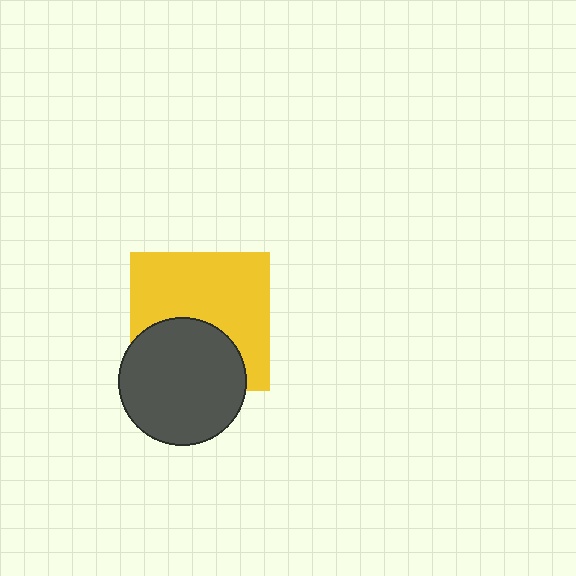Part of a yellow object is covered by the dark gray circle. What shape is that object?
It is a square.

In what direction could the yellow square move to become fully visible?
The yellow square could move up. That would shift it out from behind the dark gray circle entirely.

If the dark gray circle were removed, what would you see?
You would see the complete yellow square.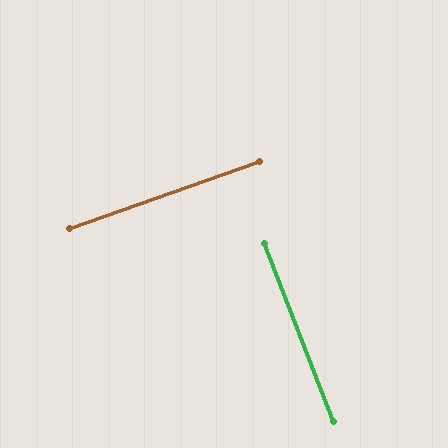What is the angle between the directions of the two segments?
Approximately 88 degrees.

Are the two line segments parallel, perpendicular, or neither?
Perpendicular — they meet at approximately 88°.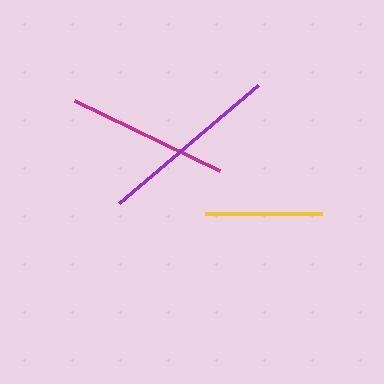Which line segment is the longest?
The purple line is the longest at approximately 182 pixels.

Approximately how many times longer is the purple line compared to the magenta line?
The purple line is approximately 1.1 times the length of the magenta line.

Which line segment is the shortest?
The yellow line is the shortest at approximately 116 pixels.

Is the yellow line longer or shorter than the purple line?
The purple line is longer than the yellow line.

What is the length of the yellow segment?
The yellow segment is approximately 116 pixels long.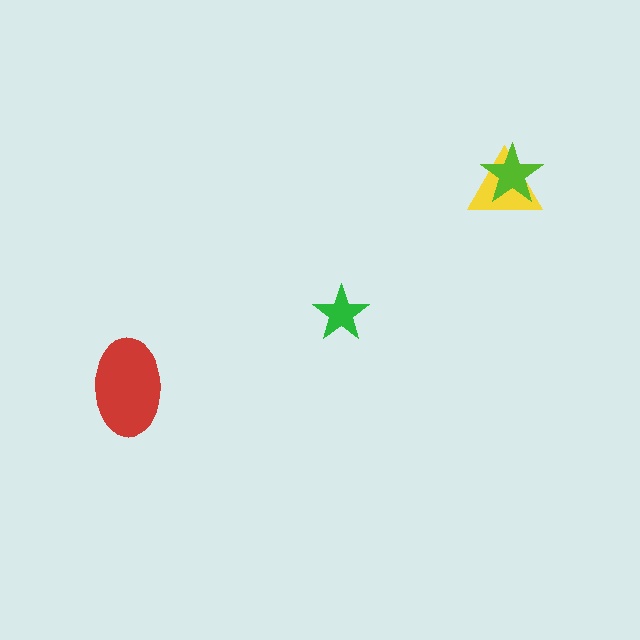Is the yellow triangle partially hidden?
Yes, it is partially covered by another shape.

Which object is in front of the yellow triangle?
The lime star is in front of the yellow triangle.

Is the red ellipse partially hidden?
No, no other shape covers it.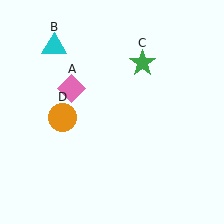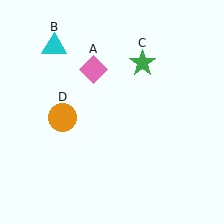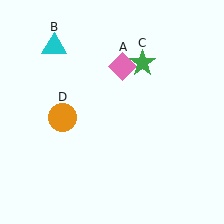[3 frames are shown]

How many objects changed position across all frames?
1 object changed position: pink diamond (object A).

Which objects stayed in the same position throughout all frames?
Cyan triangle (object B) and green star (object C) and orange circle (object D) remained stationary.